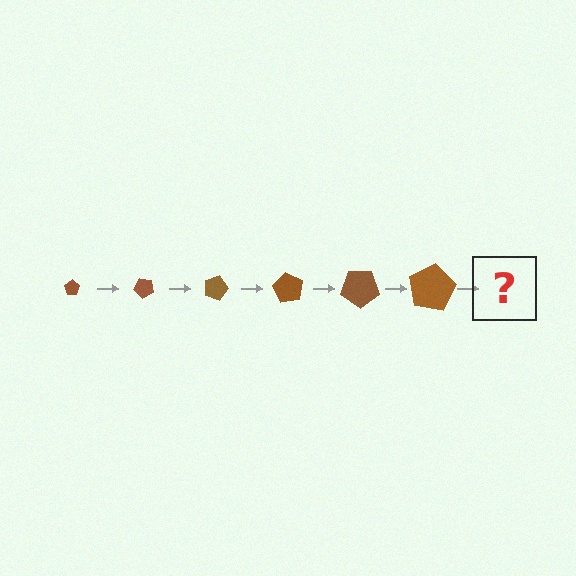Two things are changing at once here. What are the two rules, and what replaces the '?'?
The two rules are that the pentagon grows larger each step and it rotates 45 degrees each step. The '?' should be a pentagon, larger than the previous one and rotated 270 degrees from the start.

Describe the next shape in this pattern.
It should be a pentagon, larger than the previous one and rotated 270 degrees from the start.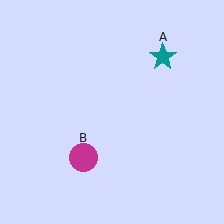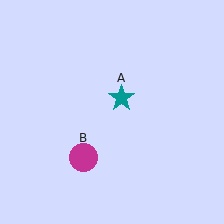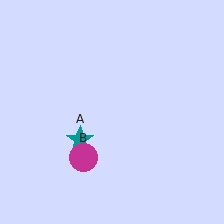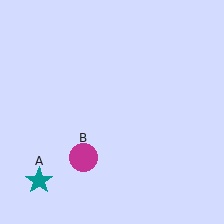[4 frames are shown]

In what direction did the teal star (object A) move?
The teal star (object A) moved down and to the left.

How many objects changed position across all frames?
1 object changed position: teal star (object A).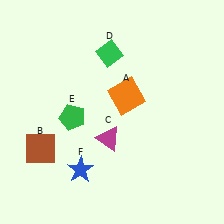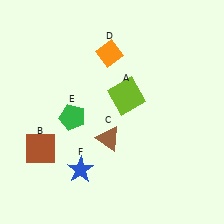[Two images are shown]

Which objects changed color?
A changed from orange to lime. C changed from magenta to brown. D changed from green to orange.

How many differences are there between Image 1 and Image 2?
There are 3 differences between the two images.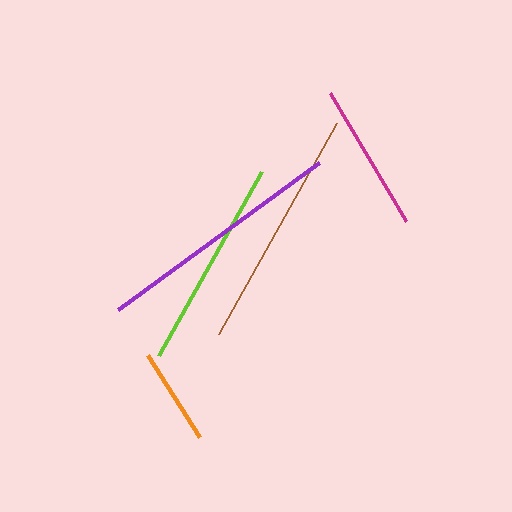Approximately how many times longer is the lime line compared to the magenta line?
The lime line is approximately 1.4 times the length of the magenta line.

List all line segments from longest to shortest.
From longest to shortest: purple, brown, lime, magenta, orange.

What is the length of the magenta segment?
The magenta segment is approximately 149 pixels long.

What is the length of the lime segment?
The lime segment is approximately 211 pixels long.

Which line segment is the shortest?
The orange line is the shortest at approximately 97 pixels.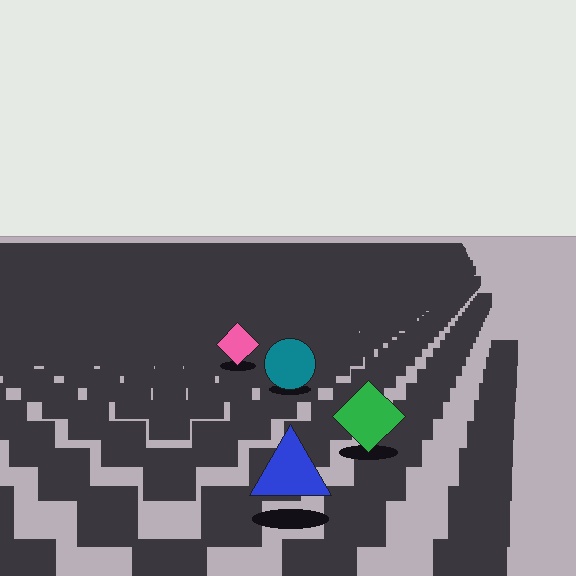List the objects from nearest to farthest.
From nearest to farthest: the blue triangle, the green diamond, the teal circle, the pink diamond.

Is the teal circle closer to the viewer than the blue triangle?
No. The blue triangle is closer — you can tell from the texture gradient: the ground texture is coarser near it.